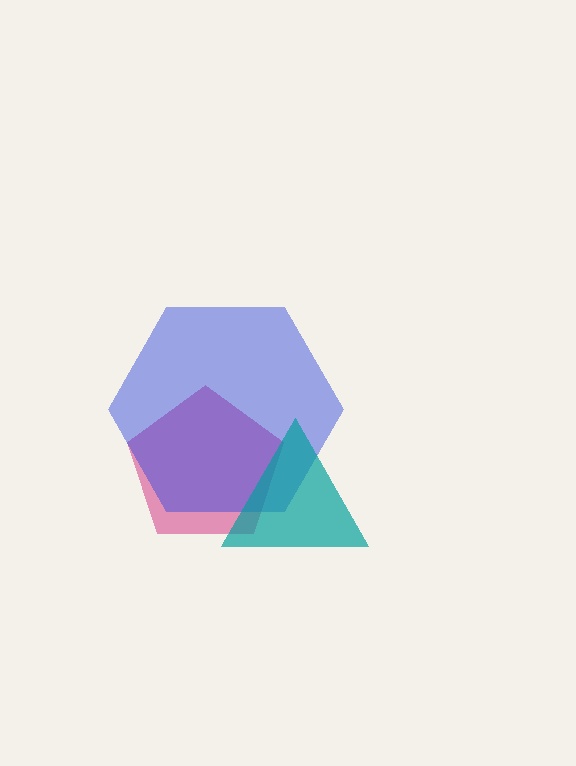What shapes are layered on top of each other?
The layered shapes are: a magenta pentagon, a blue hexagon, a teal triangle.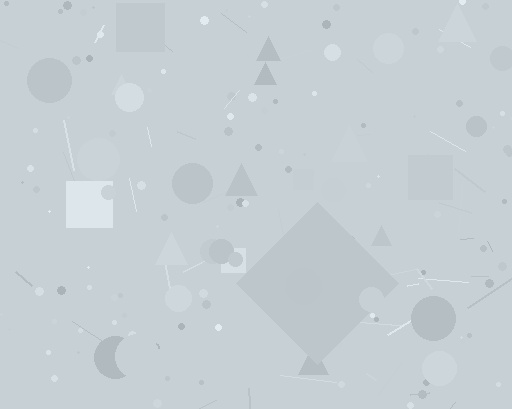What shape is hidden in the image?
A diamond is hidden in the image.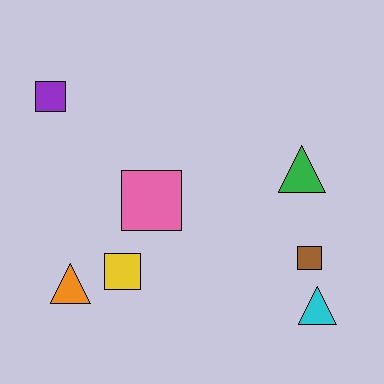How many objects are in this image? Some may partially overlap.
There are 7 objects.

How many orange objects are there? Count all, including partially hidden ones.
There is 1 orange object.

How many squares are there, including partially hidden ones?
There are 4 squares.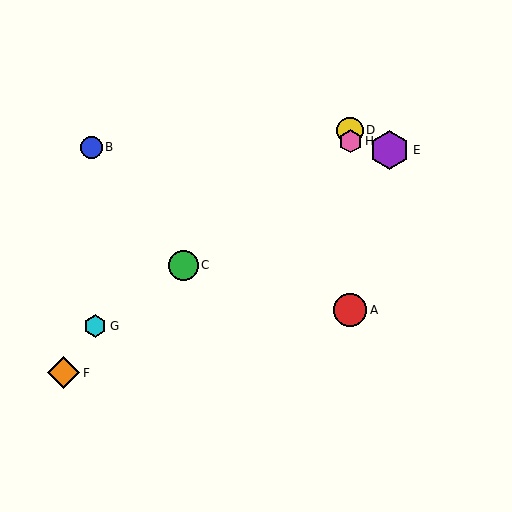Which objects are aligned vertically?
Objects A, D, H are aligned vertically.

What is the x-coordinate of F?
Object F is at x≈63.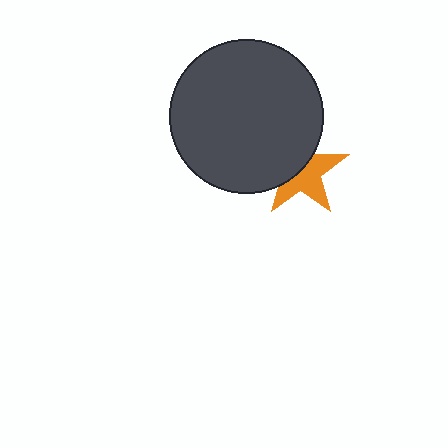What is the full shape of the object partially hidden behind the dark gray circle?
The partially hidden object is an orange star.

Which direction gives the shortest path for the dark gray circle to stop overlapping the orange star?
Moving toward the upper-left gives the shortest separation.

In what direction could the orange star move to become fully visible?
The orange star could move toward the lower-right. That would shift it out from behind the dark gray circle entirely.